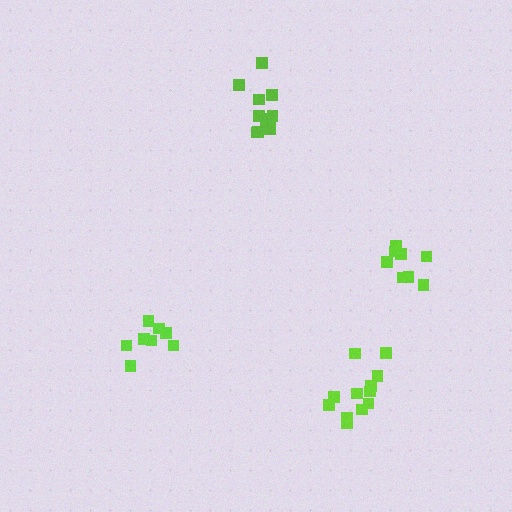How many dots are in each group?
Group 1: 8 dots, Group 2: 8 dots, Group 3: 11 dots, Group 4: 12 dots (39 total).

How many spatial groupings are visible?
There are 4 spatial groupings.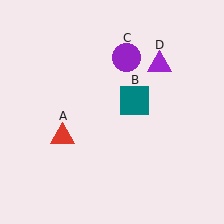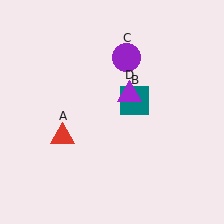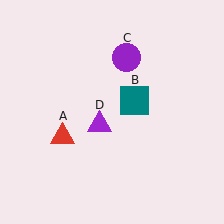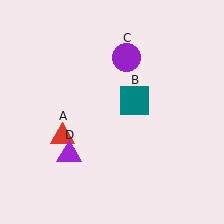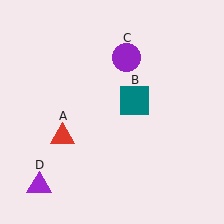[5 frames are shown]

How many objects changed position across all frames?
1 object changed position: purple triangle (object D).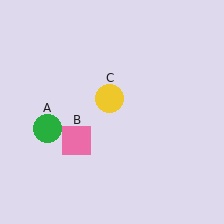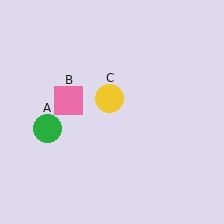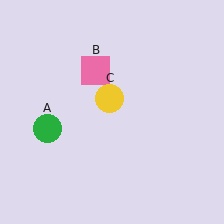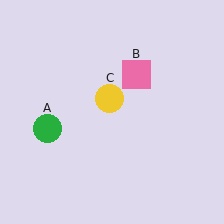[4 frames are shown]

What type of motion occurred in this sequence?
The pink square (object B) rotated clockwise around the center of the scene.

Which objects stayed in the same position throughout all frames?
Green circle (object A) and yellow circle (object C) remained stationary.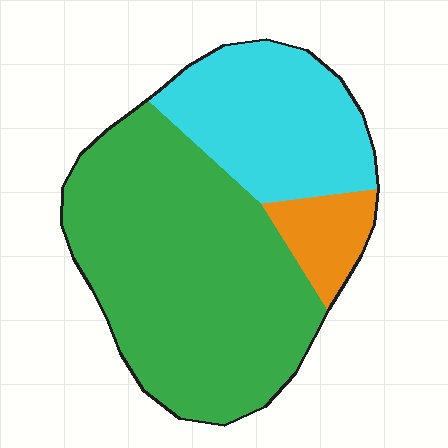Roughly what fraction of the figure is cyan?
Cyan covers roughly 30% of the figure.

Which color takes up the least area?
Orange, at roughly 10%.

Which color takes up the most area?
Green, at roughly 60%.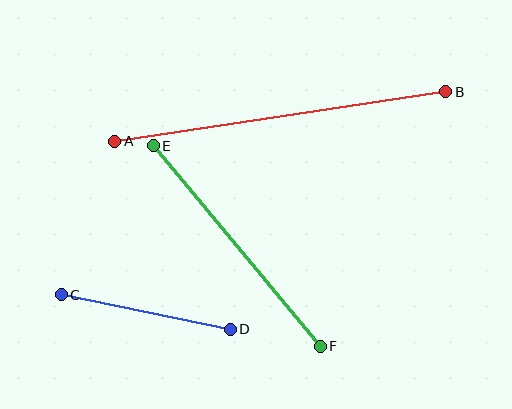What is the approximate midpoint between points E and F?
The midpoint is at approximately (237, 246) pixels.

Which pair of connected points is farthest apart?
Points A and B are farthest apart.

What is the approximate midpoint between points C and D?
The midpoint is at approximately (146, 312) pixels.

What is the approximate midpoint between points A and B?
The midpoint is at approximately (280, 117) pixels.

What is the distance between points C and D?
The distance is approximately 172 pixels.